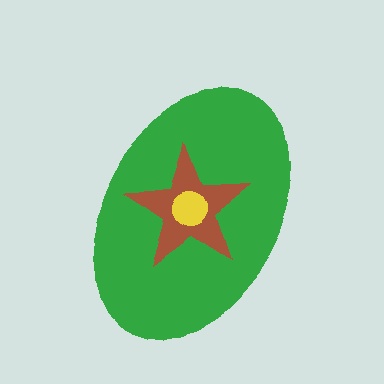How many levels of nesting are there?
3.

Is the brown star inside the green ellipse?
Yes.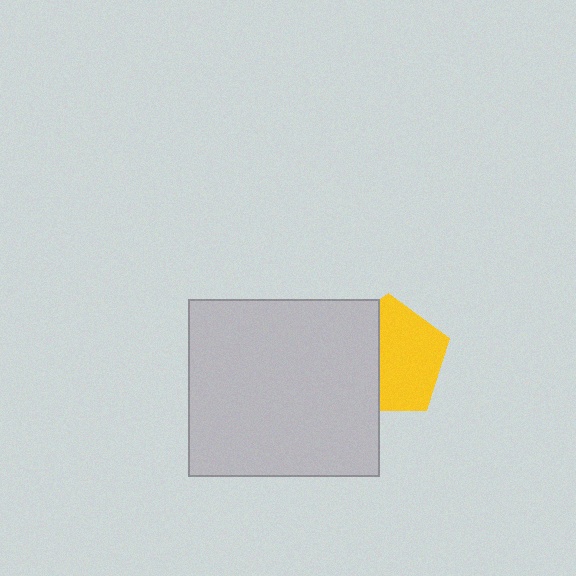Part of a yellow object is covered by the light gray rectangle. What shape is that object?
It is a pentagon.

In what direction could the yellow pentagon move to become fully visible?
The yellow pentagon could move right. That would shift it out from behind the light gray rectangle entirely.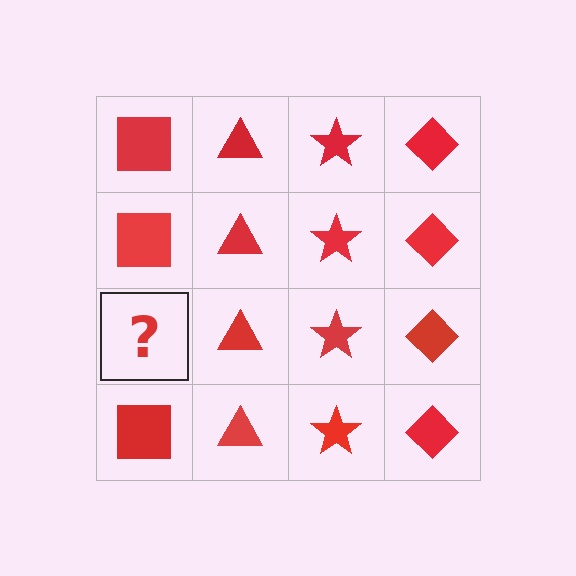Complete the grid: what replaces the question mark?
The question mark should be replaced with a red square.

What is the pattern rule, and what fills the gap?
The rule is that each column has a consistent shape. The gap should be filled with a red square.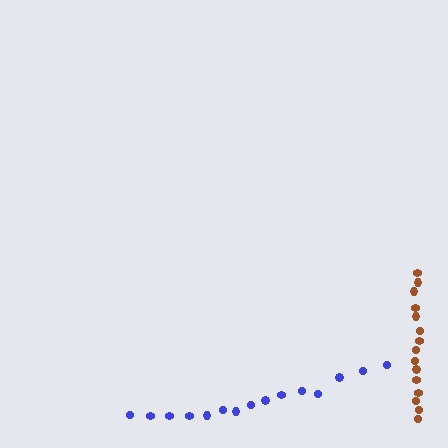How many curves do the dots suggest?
There are 2 distinct paths.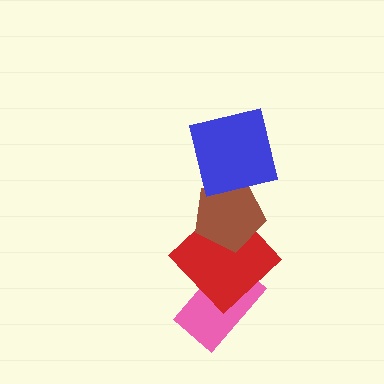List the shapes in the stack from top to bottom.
From top to bottom: the blue square, the brown pentagon, the red diamond, the pink rectangle.